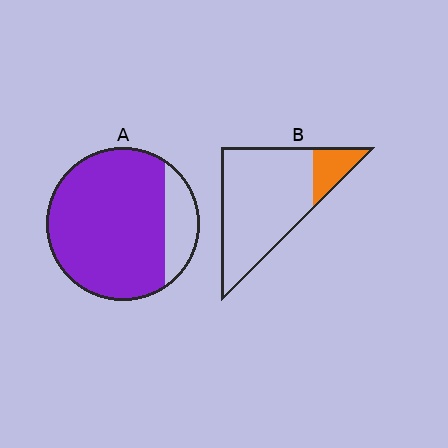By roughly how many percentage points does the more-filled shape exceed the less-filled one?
By roughly 65 percentage points (A over B).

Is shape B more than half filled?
No.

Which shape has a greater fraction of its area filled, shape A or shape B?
Shape A.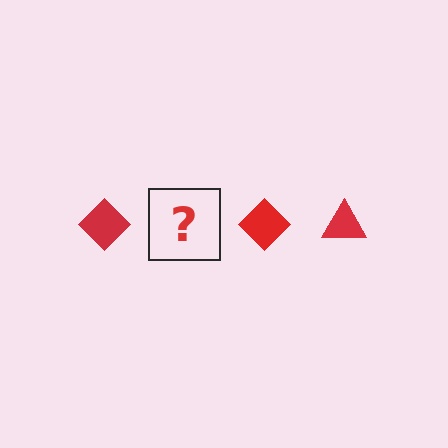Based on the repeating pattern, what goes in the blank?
The blank should be a red triangle.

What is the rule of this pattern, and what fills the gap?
The rule is that the pattern cycles through diamond, triangle shapes in red. The gap should be filled with a red triangle.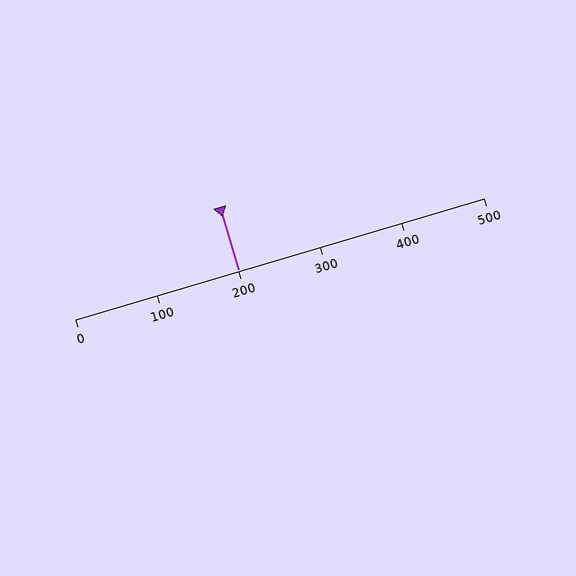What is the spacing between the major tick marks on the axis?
The major ticks are spaced 100 apart.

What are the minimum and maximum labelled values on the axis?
The axis runs from 0 to 500.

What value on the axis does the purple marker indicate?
The marker indicates approximately 200.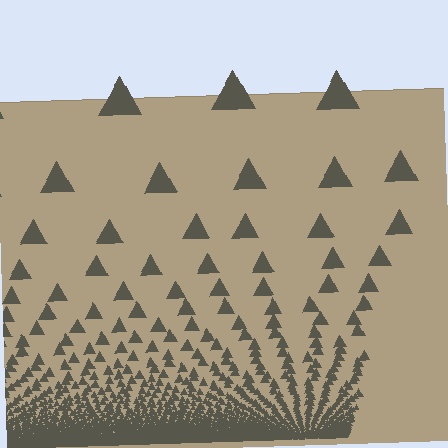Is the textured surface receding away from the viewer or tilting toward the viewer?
The surface appears to tilt toward the viewer. Texture elements get larger and sparser toward the top.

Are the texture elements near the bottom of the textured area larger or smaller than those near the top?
Smaller. The gradient is inverted — elements near the bottom are smaller and denser.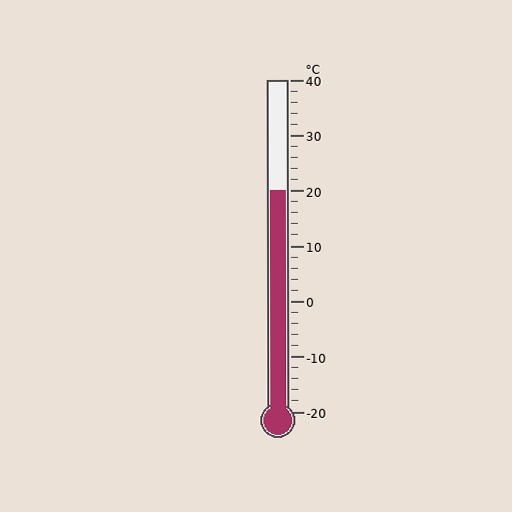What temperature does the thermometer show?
The thermometer shows approximately 20°C.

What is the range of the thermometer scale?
The thermometer scale ranges from -20°C to 40°C.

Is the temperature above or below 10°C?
The temperature is above 10°C.